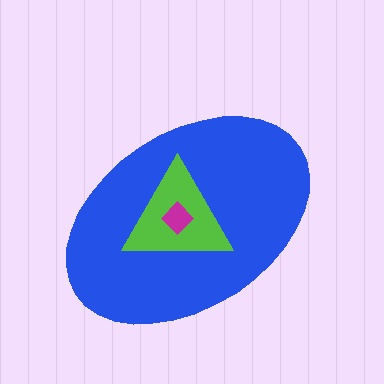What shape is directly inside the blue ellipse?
The lime triangle.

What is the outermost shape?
The blue ellipse.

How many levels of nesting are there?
3.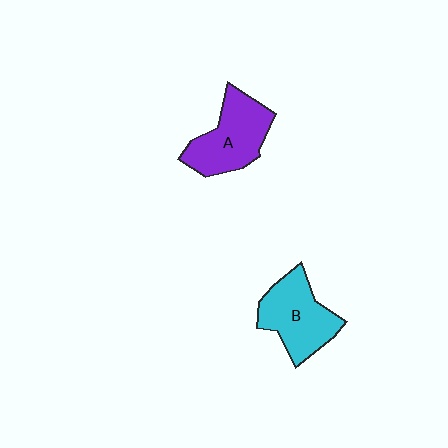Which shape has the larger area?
Shape A (purple).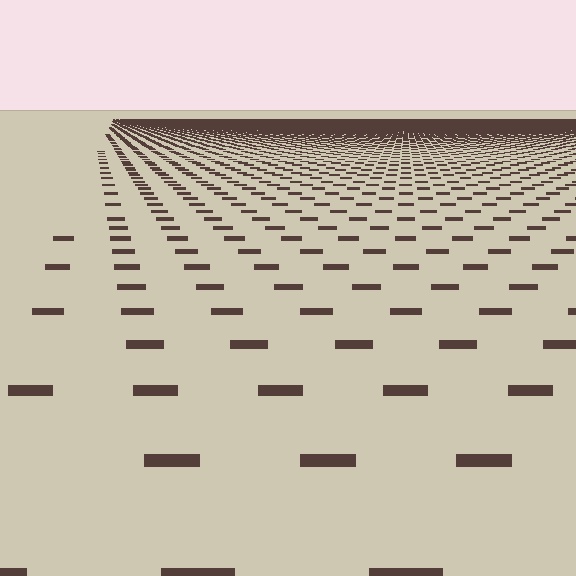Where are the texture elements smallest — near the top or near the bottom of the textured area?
Near the top.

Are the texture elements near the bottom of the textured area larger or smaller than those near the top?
Larger. Near the bottom, elements are closer to the viewer and appear at a bigger on-screen size.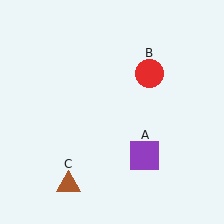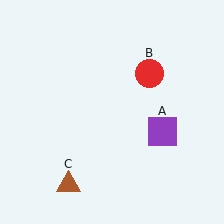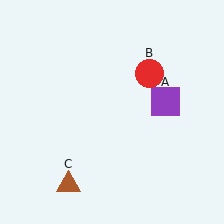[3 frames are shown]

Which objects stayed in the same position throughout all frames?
Red circle (object B) and brown triangle (object C) remained stationary.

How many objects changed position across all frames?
1 object changed position: purple square (object A).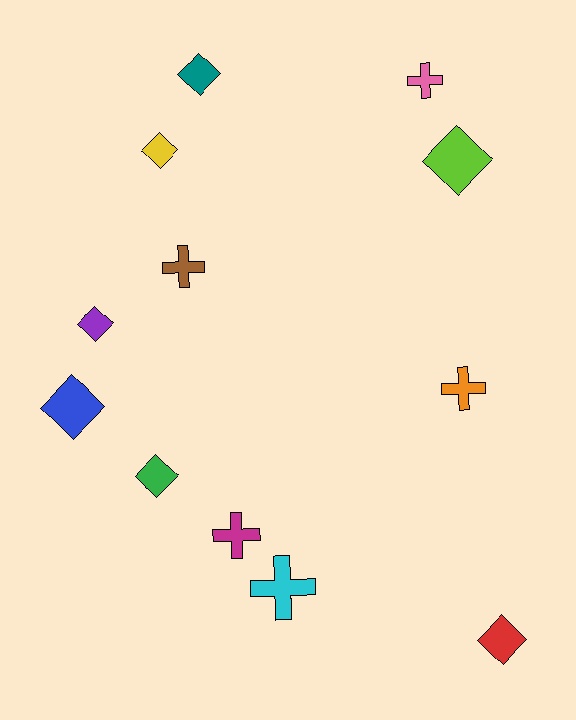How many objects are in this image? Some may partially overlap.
There are 12 objects.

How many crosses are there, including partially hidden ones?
There are 5 crosses.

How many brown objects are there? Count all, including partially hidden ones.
There is 1 brown object.